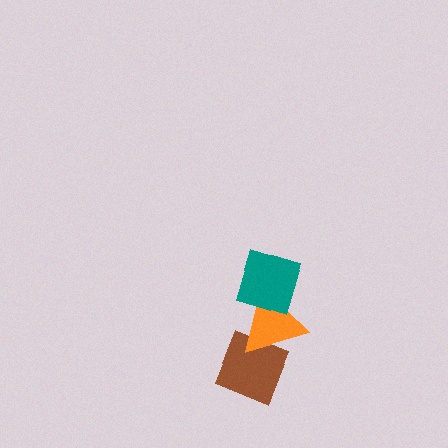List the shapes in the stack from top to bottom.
From top to bottom: the teal diamond, the orange triangle, the brown diamond.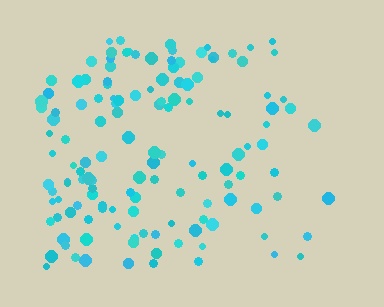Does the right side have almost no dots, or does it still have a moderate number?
Still a moderate number, just noticeably fewer than the left.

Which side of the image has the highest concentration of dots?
The left.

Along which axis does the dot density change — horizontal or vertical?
Horizontal.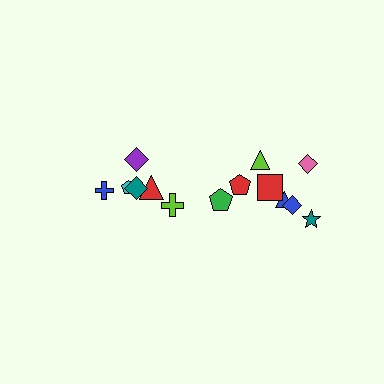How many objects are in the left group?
There are 6 objects.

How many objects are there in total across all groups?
There are 14 objects.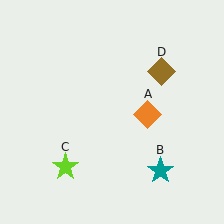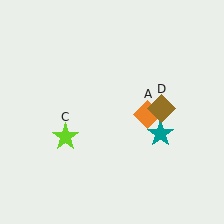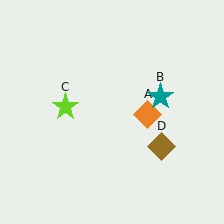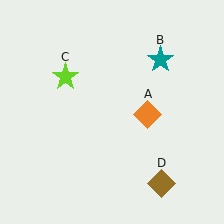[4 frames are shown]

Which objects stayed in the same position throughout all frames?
Orange diamond (object A) remained stationary.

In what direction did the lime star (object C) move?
The lime star (object C) moved up.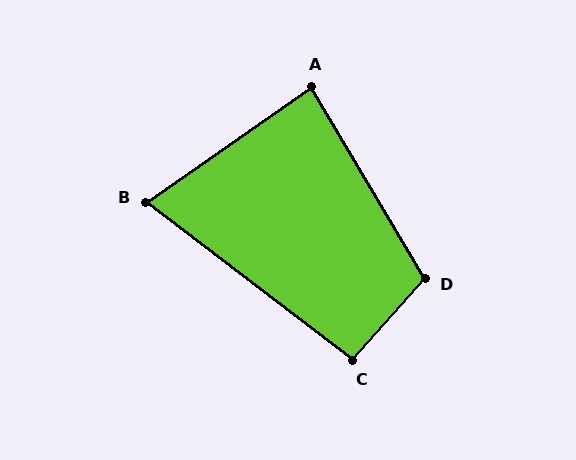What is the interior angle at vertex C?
Approximately 94 degrees (approximately right).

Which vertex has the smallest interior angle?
B, at approximately 72 degrees.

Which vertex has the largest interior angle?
D, at approximately 108 degrees.